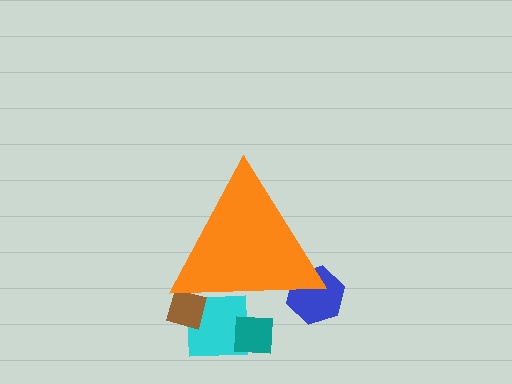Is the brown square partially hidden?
Yes, the brown square is partially hidden behind the orange triangle.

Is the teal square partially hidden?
Yes, the teal square is partially hidden behind the orange triangle.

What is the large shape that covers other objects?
An orange triangle.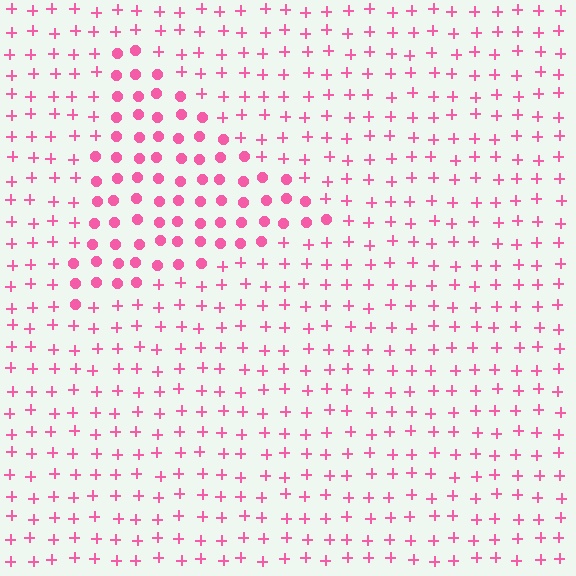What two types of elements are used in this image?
The image uses circles inside the triangle region and plus signs outside it.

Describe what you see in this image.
The image is filled with small pink elements arranged in a uniform grid. A triangle-shaped region contains circles, while the surrounding area contains plus signs. The boundary is defined purely by the change in element shape.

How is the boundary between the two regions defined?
The boundary is defined by a change in element shape: circles inside vs. plus signs outside. All elements share the same color and spacing.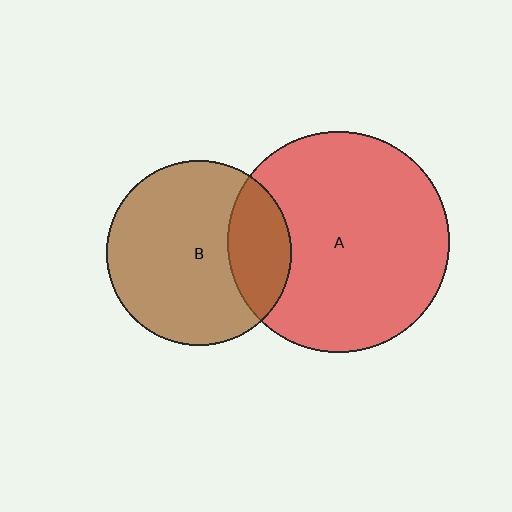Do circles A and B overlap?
Yes.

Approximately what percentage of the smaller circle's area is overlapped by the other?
Approximately 25%.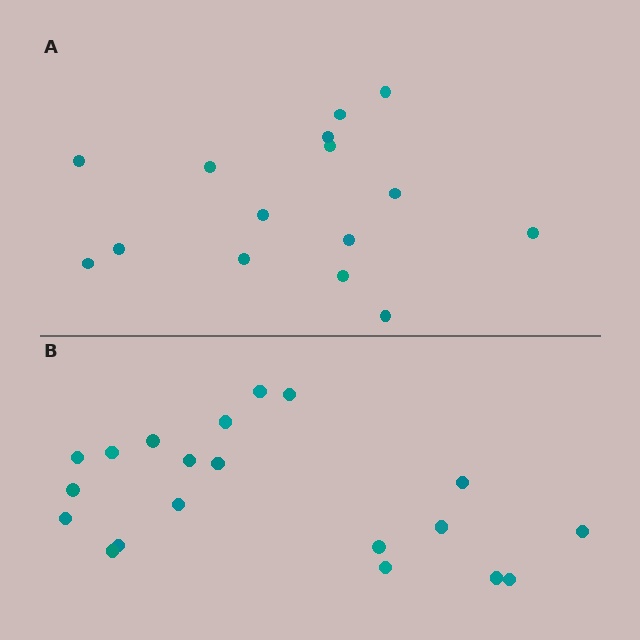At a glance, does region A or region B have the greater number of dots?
Region B (the bottom region) has more dots.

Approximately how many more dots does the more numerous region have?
Region B has about 5 more dots than region A.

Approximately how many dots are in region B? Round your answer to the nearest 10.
About 20 dots.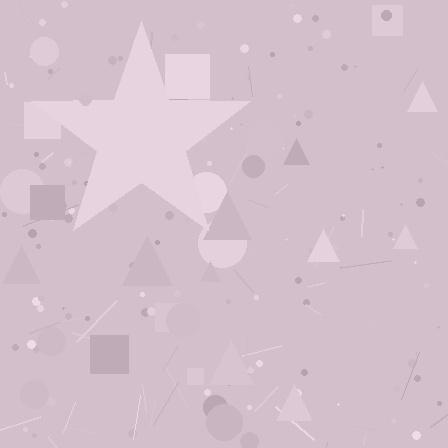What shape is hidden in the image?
A star is hidden in the image.